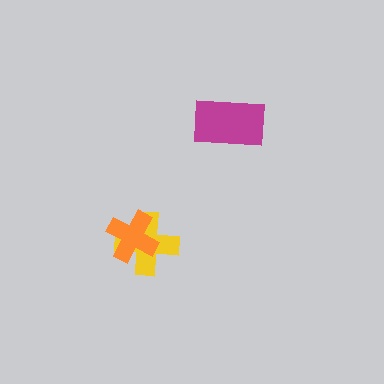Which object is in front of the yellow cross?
The orange cross is in front of the yellow cross.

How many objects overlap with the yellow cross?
1 object overlaps with the yellow cross.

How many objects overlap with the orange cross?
1 object overlaps with the orange cross.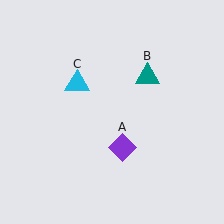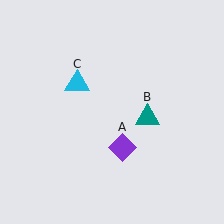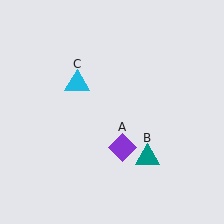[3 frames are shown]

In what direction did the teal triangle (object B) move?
The teal triangle (object B) moved down.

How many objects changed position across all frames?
1 object changed position: teal triangle (object B).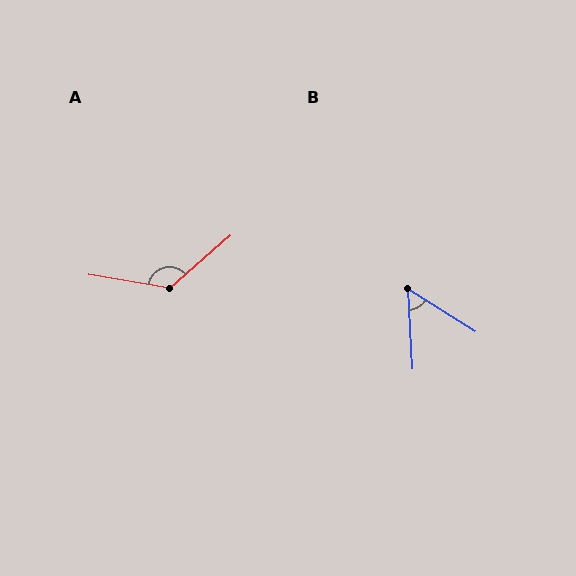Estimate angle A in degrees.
Approximately 130 degrees.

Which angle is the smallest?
B, at approximately 55 degrees.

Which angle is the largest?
A, at approximately 130 degrees.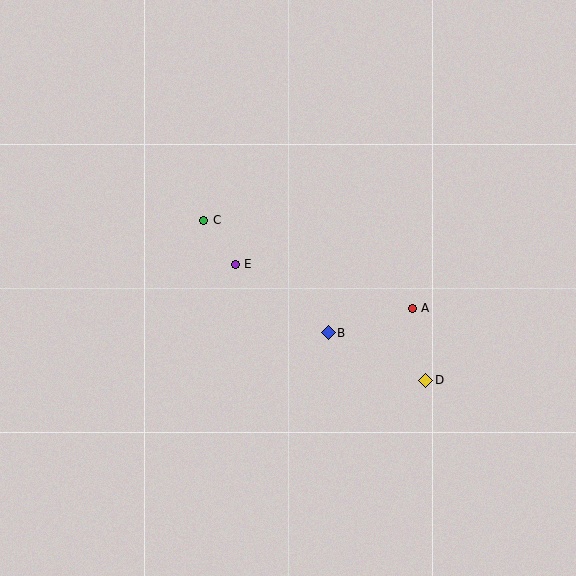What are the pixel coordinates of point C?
Point C is at (204, 220).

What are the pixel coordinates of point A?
Point A is at (412, 308).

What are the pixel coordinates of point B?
Point B is at (328, 333).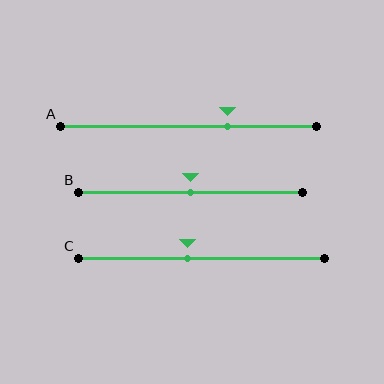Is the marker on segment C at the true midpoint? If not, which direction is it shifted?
No, the marker on segment C is shifted to the left by about 6% of the segment length.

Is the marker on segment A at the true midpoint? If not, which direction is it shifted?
No, the marker on segment A is shifted to the right by about 15% of the segment length.